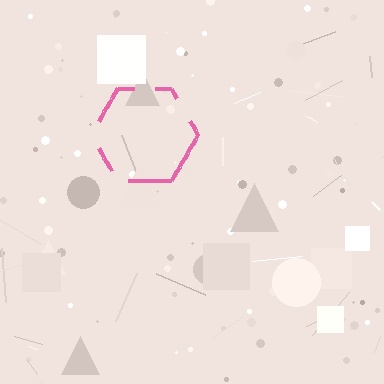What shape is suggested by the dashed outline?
The dashed outline suggests a hexagon.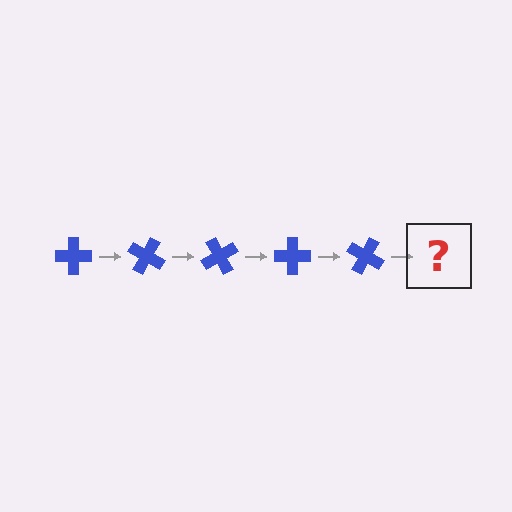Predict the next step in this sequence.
The next step is a blue cross rotated 150 degrees.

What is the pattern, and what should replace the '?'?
The pattern is that the cross rotates 30 degrees each step. The '?' should be a blue cross rotated 150 degrees.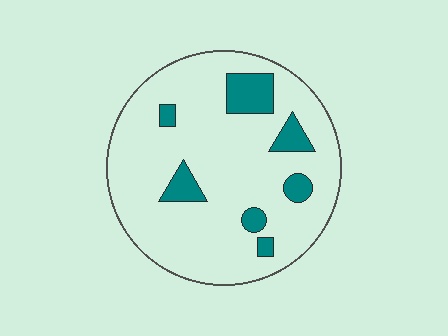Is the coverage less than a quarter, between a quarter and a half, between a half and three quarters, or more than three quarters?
Less than a quarter.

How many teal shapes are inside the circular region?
7.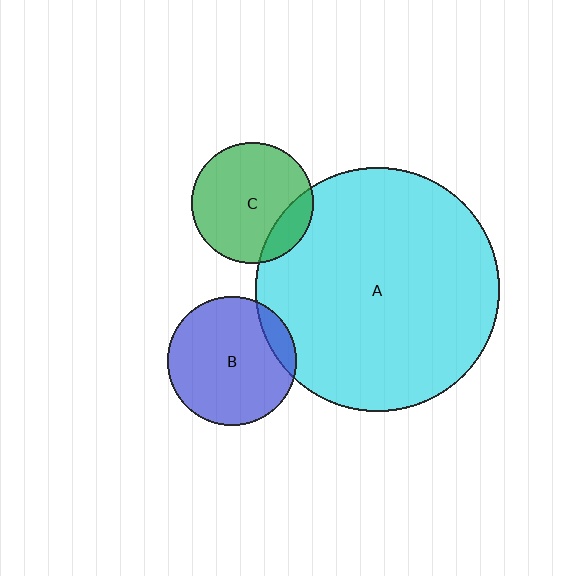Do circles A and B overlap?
Yes.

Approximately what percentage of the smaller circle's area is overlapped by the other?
Approximately 10%.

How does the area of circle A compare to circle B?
Approximately 3.6 times.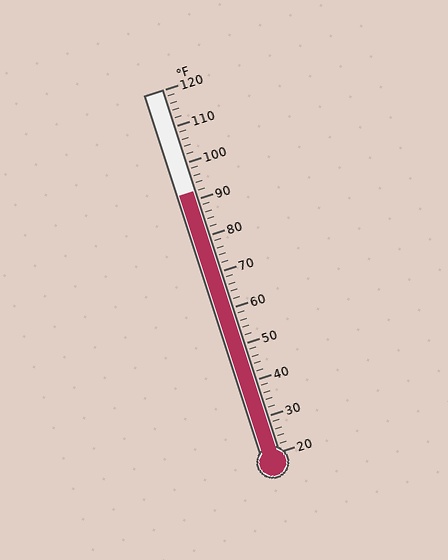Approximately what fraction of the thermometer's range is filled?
The thermometer is filled to approximately 70% of its range.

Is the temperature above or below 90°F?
The temperature is above 90°F.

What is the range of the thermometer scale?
The thermometer scale ranges from 20°F to 120°F.